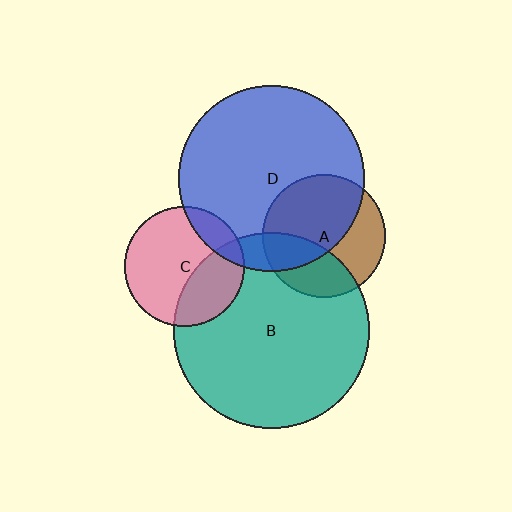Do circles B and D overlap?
Yes.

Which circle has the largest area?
Circle B (teal).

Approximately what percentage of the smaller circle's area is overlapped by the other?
Approximately 10%.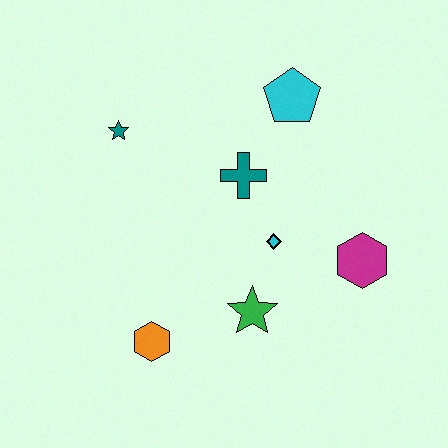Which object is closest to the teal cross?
The cyan diamond is closest to the teal cross.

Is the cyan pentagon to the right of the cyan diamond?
Yes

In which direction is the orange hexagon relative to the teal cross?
The orange hexagon is below the teal cross.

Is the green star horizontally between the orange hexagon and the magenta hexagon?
Yes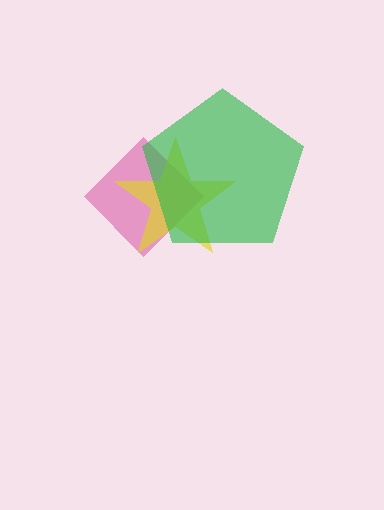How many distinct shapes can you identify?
There are 3 distinct shapes: a magenta diamond, a yellow star, a green pentagon.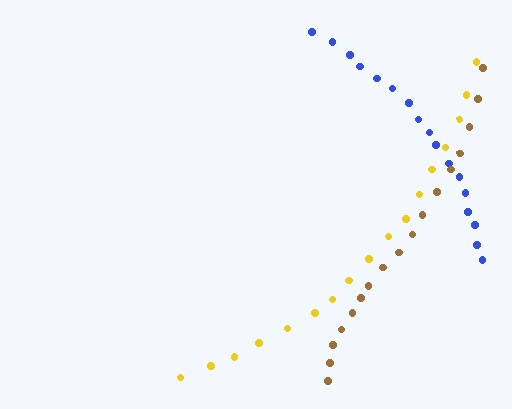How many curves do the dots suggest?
There are 3 distinct paths.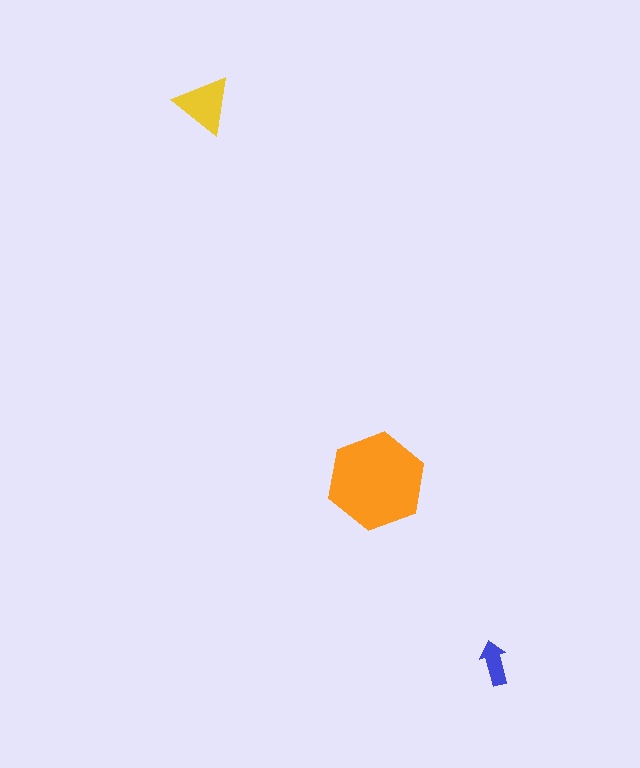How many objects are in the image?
There are 3 objects in the image.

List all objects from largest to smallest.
The orange hexagon, the yellow triangle, the blue arrow.